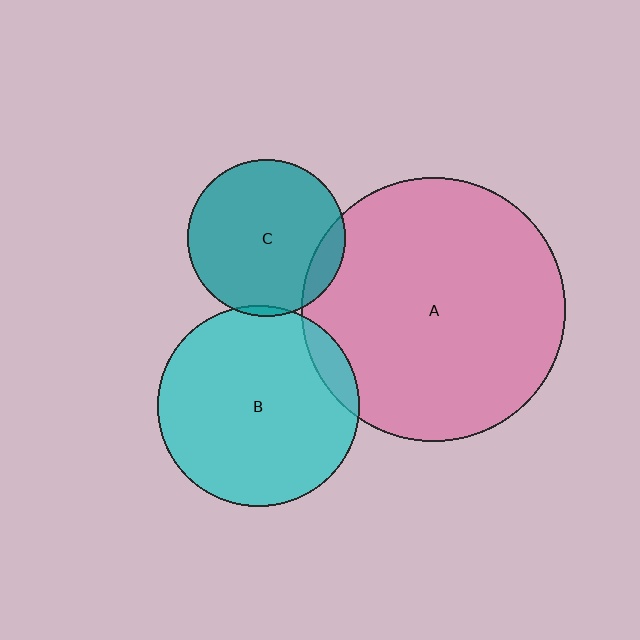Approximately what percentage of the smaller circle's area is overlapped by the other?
Approximately 10%.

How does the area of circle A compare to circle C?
Approximately 2.8 times.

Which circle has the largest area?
Circle A (pink).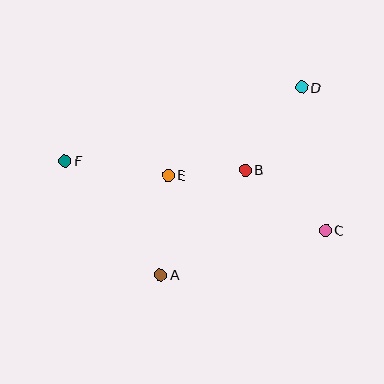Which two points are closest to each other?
Points B and E are closest to each other.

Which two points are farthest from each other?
Points C and F are farthest from each other.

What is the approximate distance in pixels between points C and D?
The distance between C and D is approximately 145 pixels.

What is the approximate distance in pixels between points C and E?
The distance between C and E is approximately 167 pixels.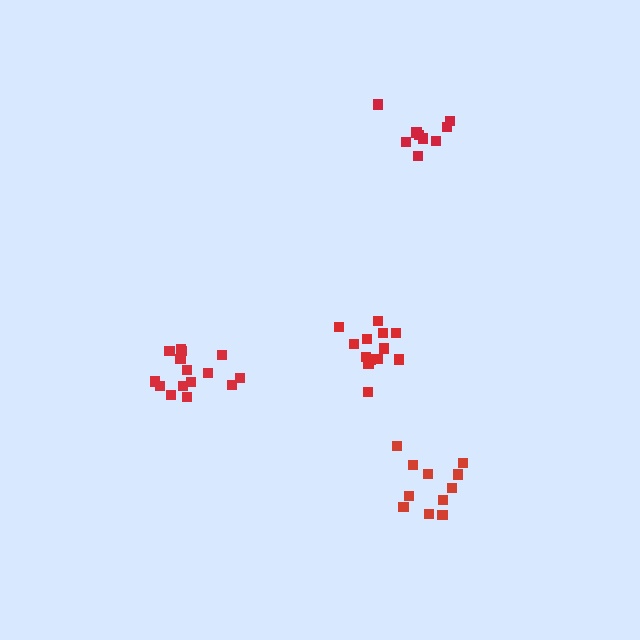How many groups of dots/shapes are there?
There are 4 groups.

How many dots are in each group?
Group 1: 11 dots, Group 2: 9 dots, Group 3: 15 dots, Group 4: 14 dots (49 total).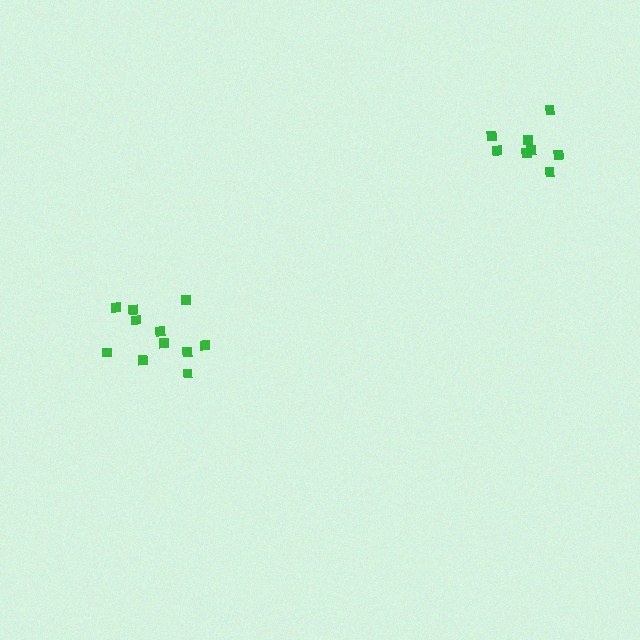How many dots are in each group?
Group 1: 8 dots, Group 2: 11 dots (19 total).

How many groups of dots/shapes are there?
There are 2 groups.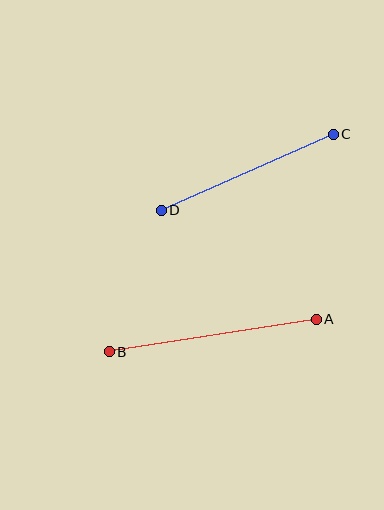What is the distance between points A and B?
The distance is approximately 210 pixels.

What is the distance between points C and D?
The distance is approximately 188 pixels.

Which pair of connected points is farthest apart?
Points A and B are farthest apart.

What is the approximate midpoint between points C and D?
The midpoint is at approximately (247, 172) pixels.